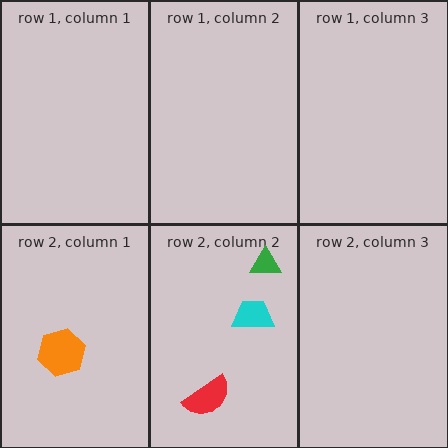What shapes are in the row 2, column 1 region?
The orange hexagon.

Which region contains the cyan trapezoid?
The row 2, column 2 region.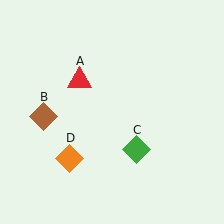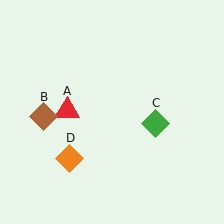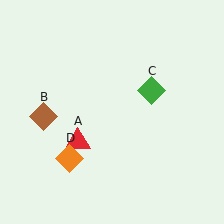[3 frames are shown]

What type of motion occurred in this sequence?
The red triangle (object A), green diamond (object C) rotated counterclockwise around the center of the scene.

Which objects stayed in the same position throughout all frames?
Brown diamond (object B) and orange diamond (object D) remained stationary.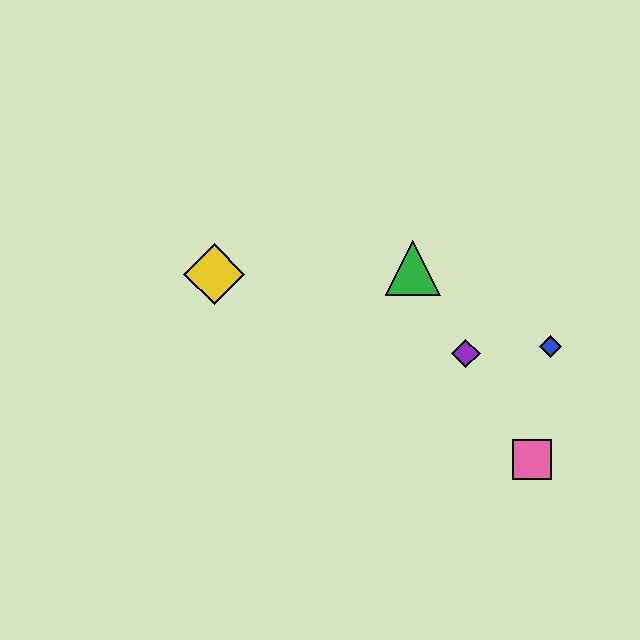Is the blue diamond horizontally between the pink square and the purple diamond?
No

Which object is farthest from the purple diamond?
The yellow diamond is farthest from the purple diamond.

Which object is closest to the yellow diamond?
The green triangle is closest to the yellow diamond.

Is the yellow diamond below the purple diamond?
No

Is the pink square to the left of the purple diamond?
No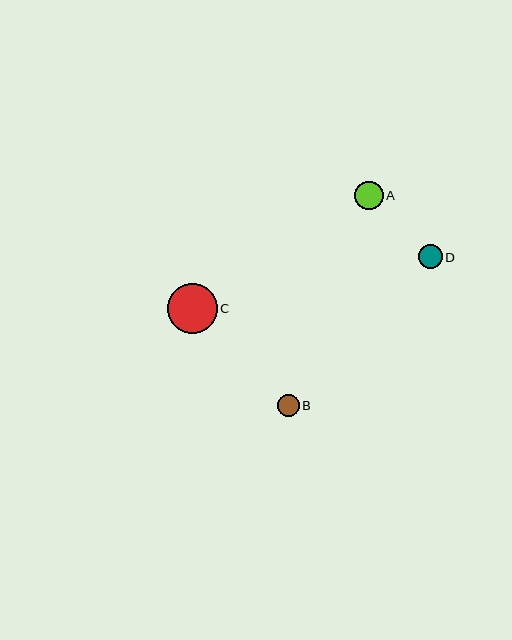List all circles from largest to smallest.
From largest to smallest: C, A, D, B.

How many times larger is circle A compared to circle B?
Circle A is approximately 1.3 times the size of circle B.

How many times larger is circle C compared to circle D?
Circle C is approximately 2.1 times the size of circle D.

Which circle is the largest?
Circle C is the largest with a size of approximately 50 pixels.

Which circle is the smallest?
Circle B is the smallest with a size of approximately 22 pixels.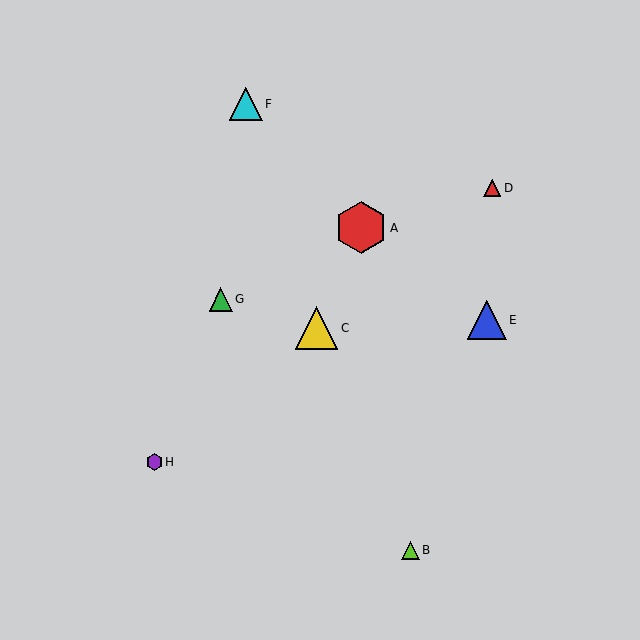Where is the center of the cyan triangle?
The center of the cyan triangle is at (246, 104).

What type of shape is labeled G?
Shape G is a green triangle.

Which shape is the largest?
The red hexagon (labeled A) is the largest.